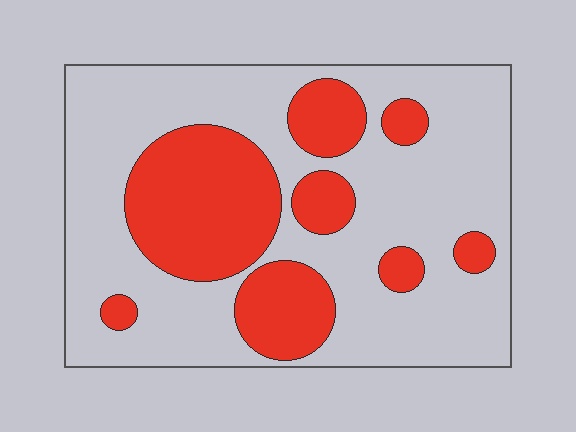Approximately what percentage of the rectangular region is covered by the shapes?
Approximately 30%.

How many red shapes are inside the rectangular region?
8.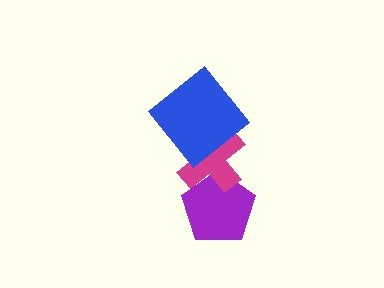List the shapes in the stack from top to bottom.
From top to bottom: the blue diamond, the magenta cross, the purple pentagon.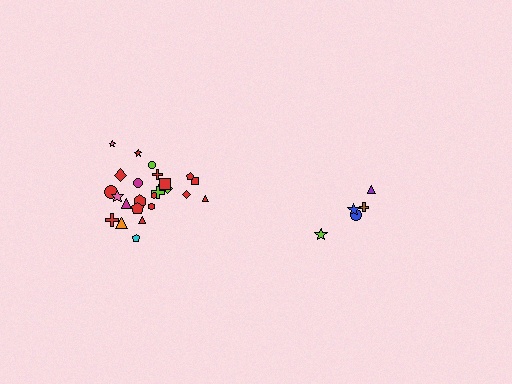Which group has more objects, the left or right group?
The left group.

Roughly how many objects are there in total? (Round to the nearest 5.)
Roughly 30 objects in total.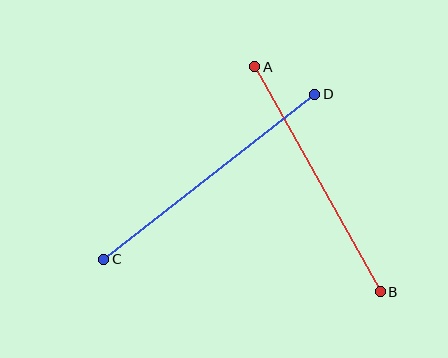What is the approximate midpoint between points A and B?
The midpoint is at approximately (317, 179) pixels.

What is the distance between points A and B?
The distance is approximately 258 pixels.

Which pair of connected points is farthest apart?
Points C and D are farthest apart.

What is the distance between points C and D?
The distance is approximately 268 pixels.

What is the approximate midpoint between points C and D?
The midpoint is at approximately (209, 177) pixels.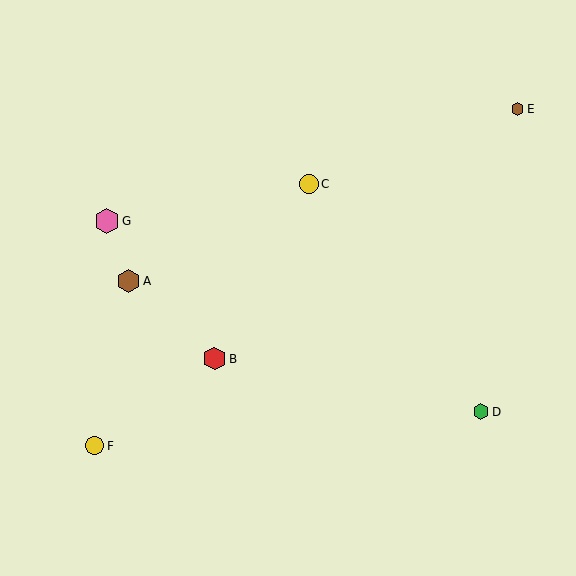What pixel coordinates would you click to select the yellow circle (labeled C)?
Click at (309, 184) to select the yellow circle C.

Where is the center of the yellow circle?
The center of the yellow circle is at (309, 184).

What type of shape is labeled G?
Shape G is a pink hexagon.